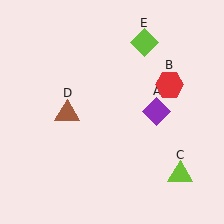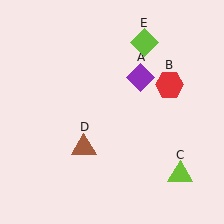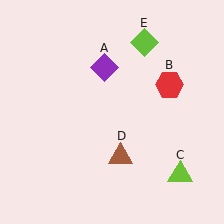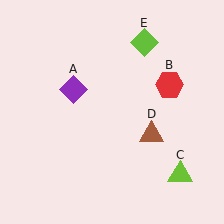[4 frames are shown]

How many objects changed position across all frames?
2 objects changed position: purple diamond (object A), brown triangle (object D).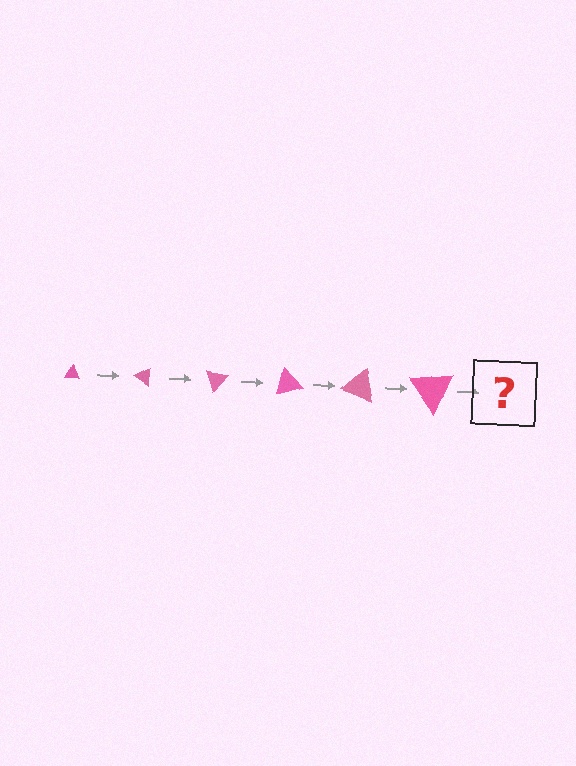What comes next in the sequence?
The next element should be a triangle, larger than the previous one and rotated 210 degrees from the start.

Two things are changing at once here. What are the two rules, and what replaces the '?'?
The two rules are that the triangle grows larger each step and it rotates 35 degrees each step. The '?' should be a triangle, larger than the previous one and rotated 210 degrees from the start.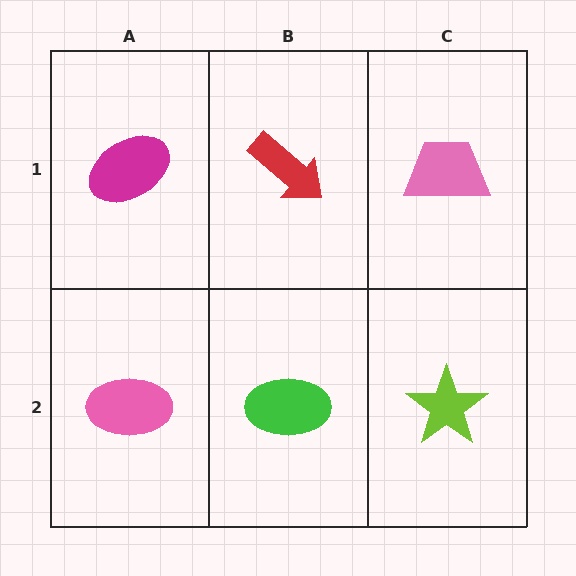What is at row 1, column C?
A pink trapezoid.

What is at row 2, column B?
A green ellipse.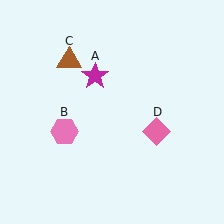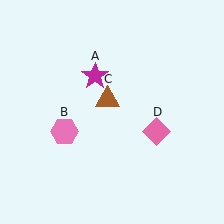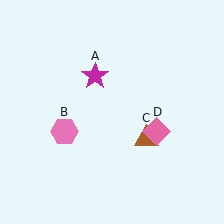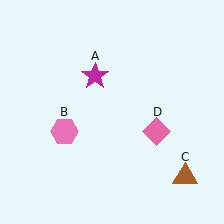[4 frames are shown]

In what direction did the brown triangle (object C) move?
The brown triangle (object C) moved down and to the right.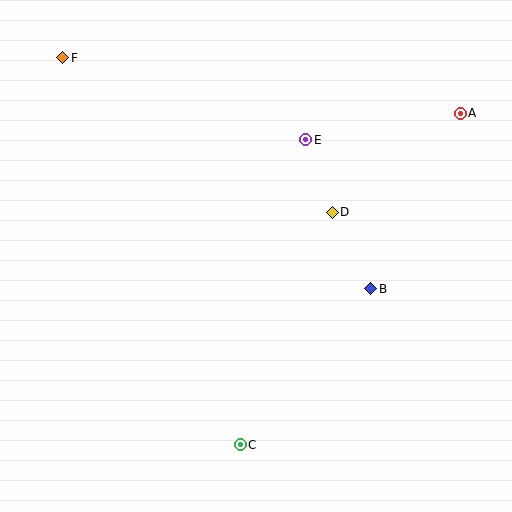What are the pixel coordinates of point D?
Point D is at (332, 212).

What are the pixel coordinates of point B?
Point B is at (371, 289).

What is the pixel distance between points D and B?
The distance between D and B is 86 pixels.